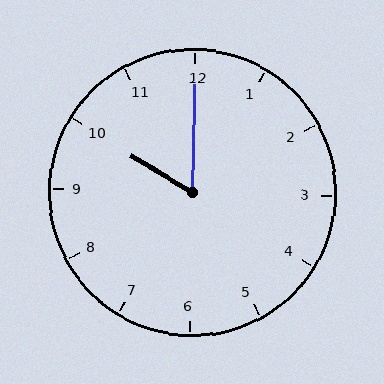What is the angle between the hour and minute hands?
Approximately 60 degrees.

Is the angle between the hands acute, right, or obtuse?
It is acute.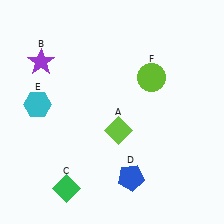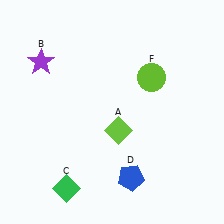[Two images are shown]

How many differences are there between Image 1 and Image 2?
There is 1 difference between the two images.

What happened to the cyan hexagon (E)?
The cyan hexagon (E) was removed in Image 2. It was in the top-left area of Image 1.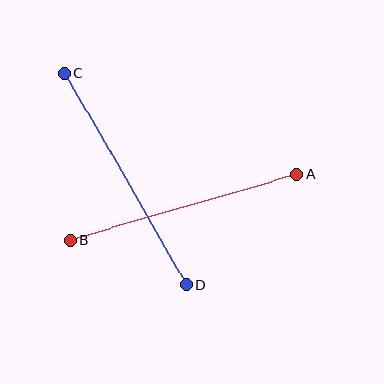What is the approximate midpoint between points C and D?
The midpoint is at approximately (125, 179) pixels.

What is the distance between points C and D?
The distance is approximately 244 pixels.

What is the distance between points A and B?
The distance is approximately 236 pixels.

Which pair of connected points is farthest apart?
Points C and D are farthest apart.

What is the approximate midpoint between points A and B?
The midpoint is at approximately (184, 207) pixels.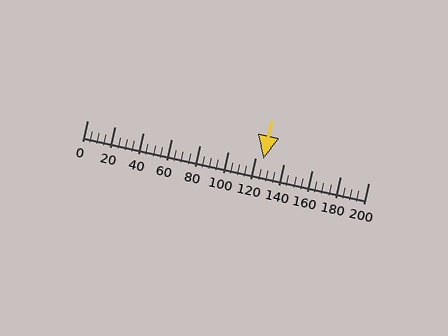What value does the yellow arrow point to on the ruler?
The yellow arrow points to approximately 126.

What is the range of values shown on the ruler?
The ruler shows values from 0 to 200.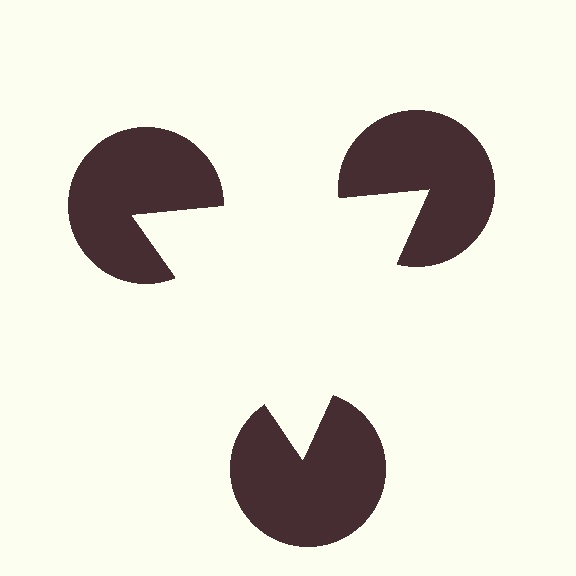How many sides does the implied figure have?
3 sides.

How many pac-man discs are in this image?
There are 3 — one at each vertex of the illusory triangle.